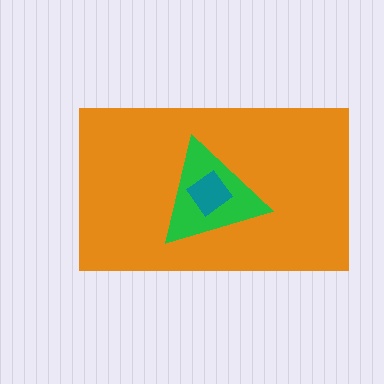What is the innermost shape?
The teal diamond.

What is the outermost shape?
The orange rectangle.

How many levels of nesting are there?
3.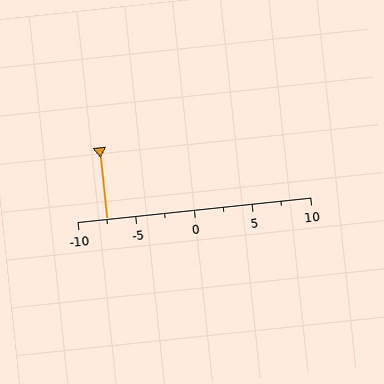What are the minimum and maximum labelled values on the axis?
The axis runs from -10 to 10.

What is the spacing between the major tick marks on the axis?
The major ticks are spaced 5 apart.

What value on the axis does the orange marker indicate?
The marker indicates approximately -7.5.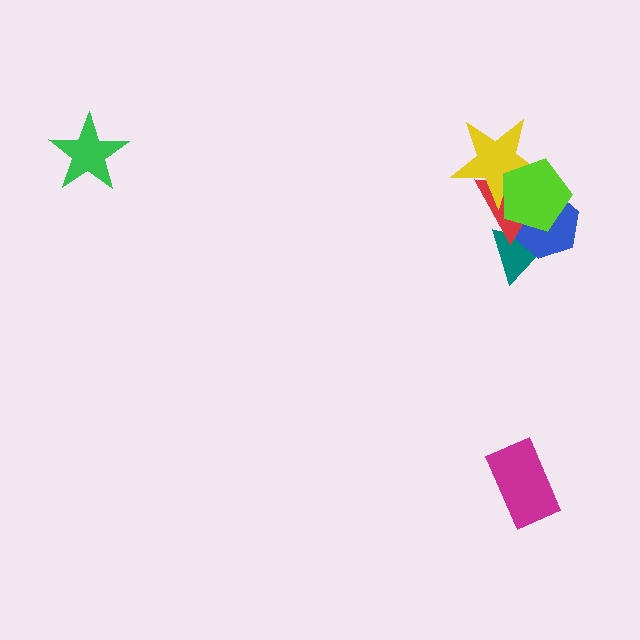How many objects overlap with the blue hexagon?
3 objects overlap with the blue hexagon.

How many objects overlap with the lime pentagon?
4 objects overlap with the lime pentagon.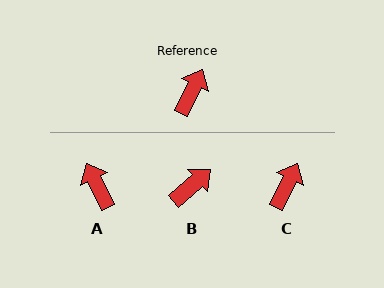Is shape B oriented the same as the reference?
No, it is off by about 23 degrees.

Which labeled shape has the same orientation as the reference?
C.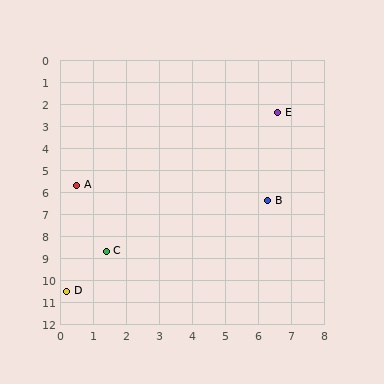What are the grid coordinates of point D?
Point D is at approximately (0.2, 10.5).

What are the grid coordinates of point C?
Point C is at approximately (1.4, 8.7).